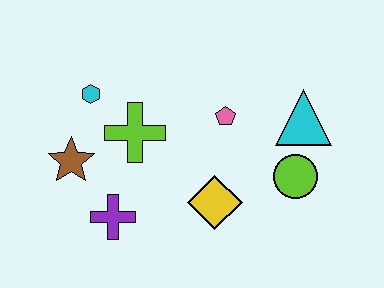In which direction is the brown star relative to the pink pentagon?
The brown star is to the left of the pink pentagon.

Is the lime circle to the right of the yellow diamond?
Yes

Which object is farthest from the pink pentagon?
The brown star is farthest from the pink pentagon.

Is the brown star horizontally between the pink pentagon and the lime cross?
No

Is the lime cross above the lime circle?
Yes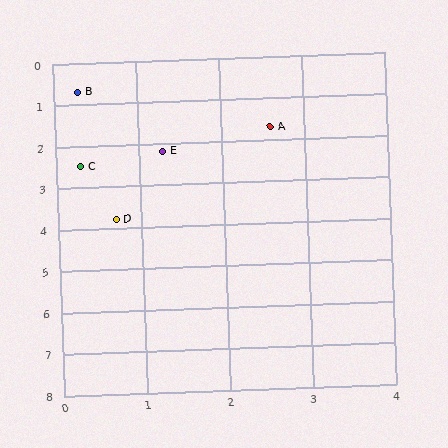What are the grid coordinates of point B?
Point B is at approximately (0.3, 0.7).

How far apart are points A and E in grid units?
Points A and E are about 1.4 grid units apart.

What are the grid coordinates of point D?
Point D is at approximately (0.7, 3.8).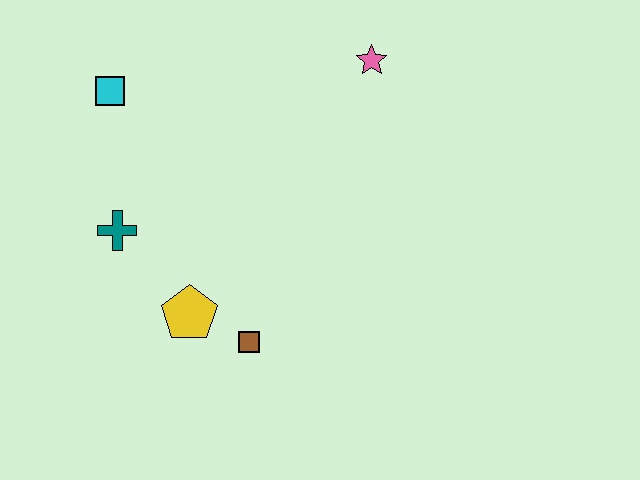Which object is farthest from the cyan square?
The brown square is farthest from the cyan square.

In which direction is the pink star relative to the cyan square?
The pink star is to the right of the cyan square.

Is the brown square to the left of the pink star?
Yes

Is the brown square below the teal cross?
Yes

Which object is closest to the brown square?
The yellow pentagon is closest to the brown square.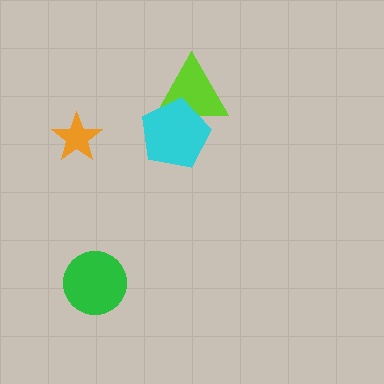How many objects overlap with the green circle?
0 objects overlap with the green circle.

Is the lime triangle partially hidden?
Yes, it is partially covered by another shape.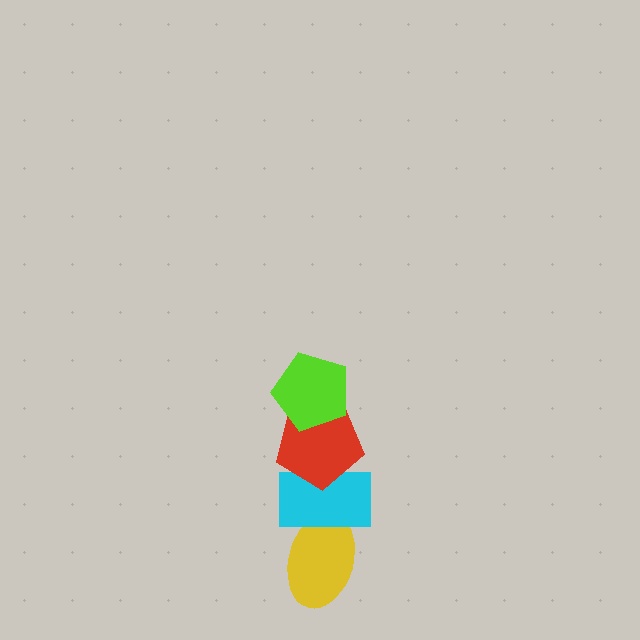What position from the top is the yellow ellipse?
The yellow ellipse is 4th from the top.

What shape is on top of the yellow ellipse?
The cyan rectangle is on top of the yellow ellipse.